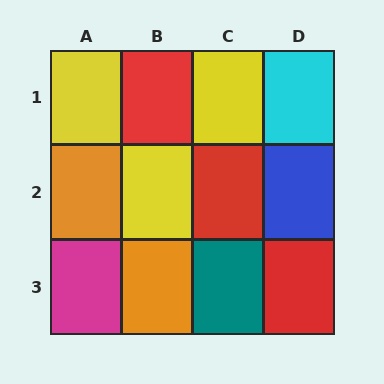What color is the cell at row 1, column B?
Red.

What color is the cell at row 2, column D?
Blue.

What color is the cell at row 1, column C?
Yellow.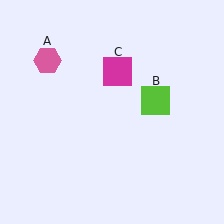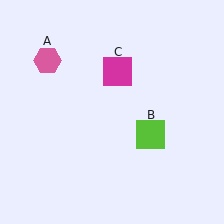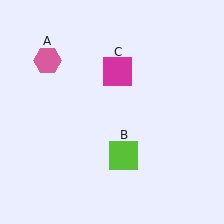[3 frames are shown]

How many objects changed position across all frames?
1 object changed position: lime square (object B).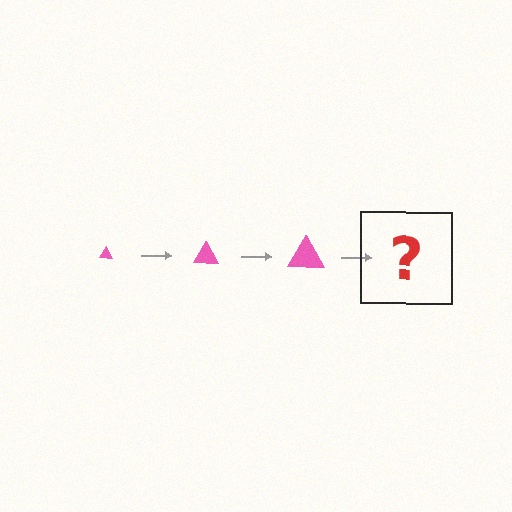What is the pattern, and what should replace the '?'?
The pattern is that the triangle gets progressively larger each step. The '?' should be a pink triangle, larger than the previous one.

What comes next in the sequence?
The next element should be a pink triangle, larger than the previous one.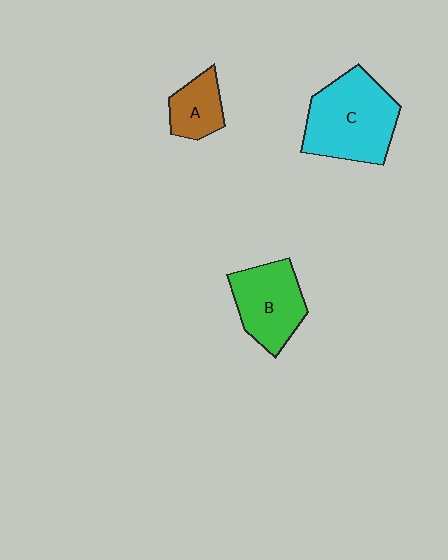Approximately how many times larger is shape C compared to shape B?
Approximately 1.4 times.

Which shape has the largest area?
Shape C (cyan).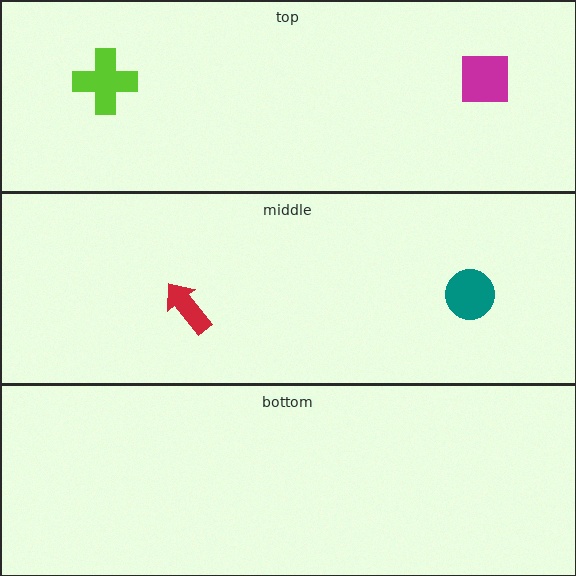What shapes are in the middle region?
The teal circle, the red arrow.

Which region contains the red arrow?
The middle region.